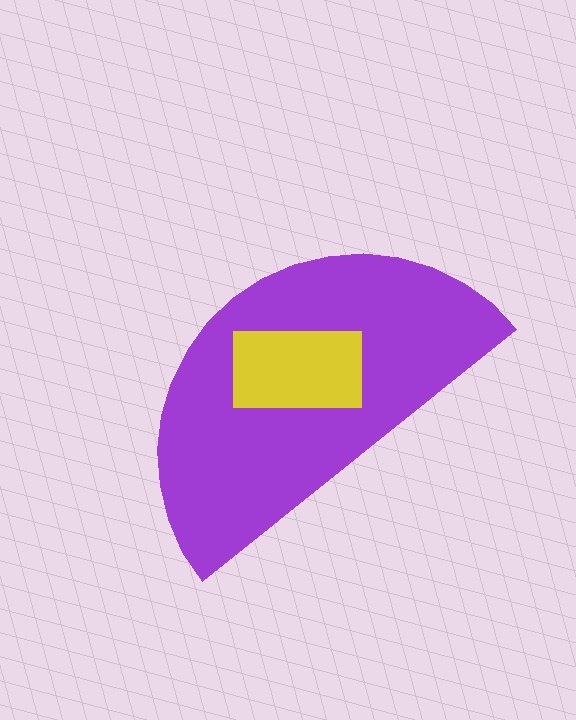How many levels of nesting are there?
2.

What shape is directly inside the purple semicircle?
The yellow rectangle.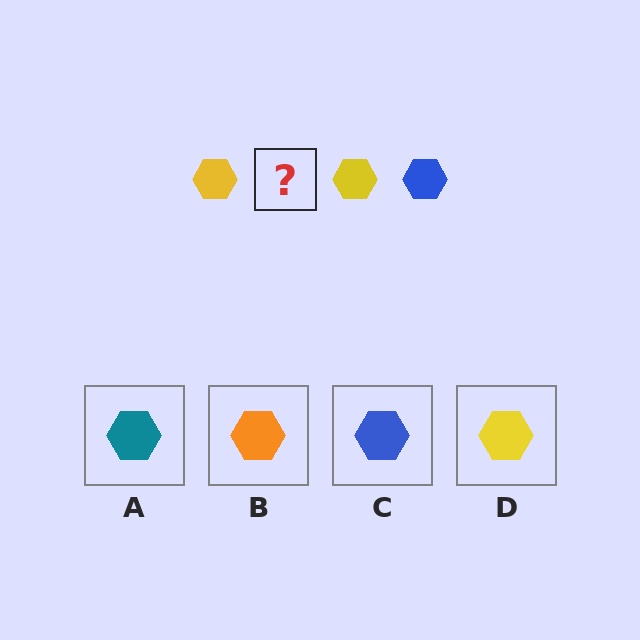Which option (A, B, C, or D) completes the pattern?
C.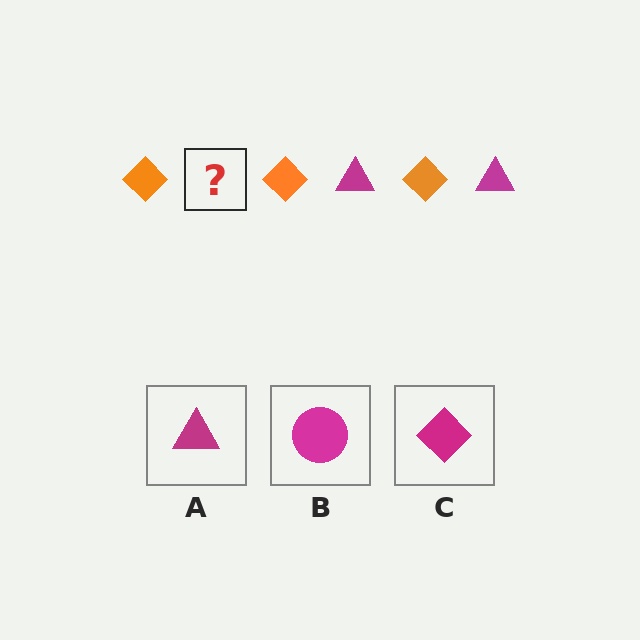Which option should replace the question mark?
Option A.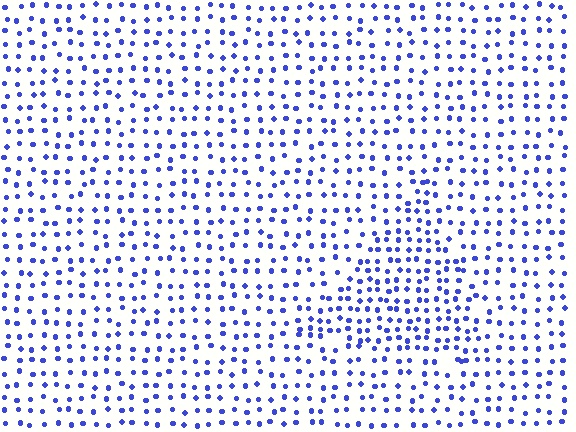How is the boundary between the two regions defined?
The boundary is defined by a change in element density (approximately 1.7x ratio). All elements are the same color, size, and shape.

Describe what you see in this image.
The image contains small blue elements arranged at two different densities. A triangle-shaped region is visible where the elements are more densely packed than the surrounding area.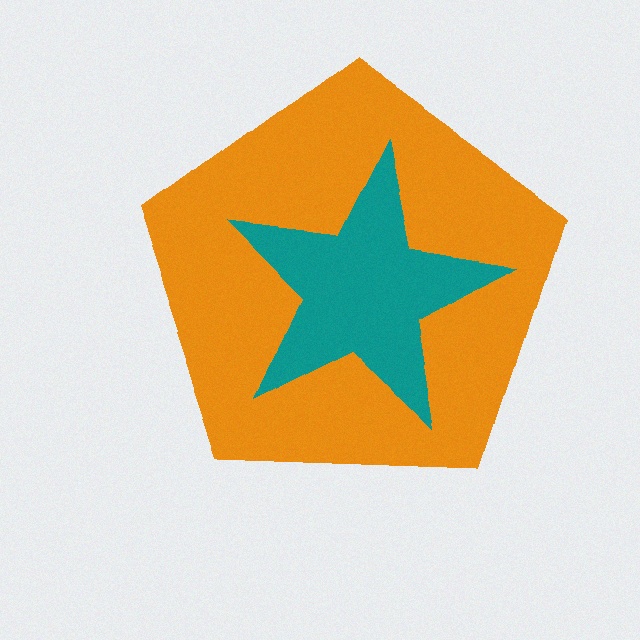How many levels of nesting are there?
2.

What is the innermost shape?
The teal star.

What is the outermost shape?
The orange pentagon.